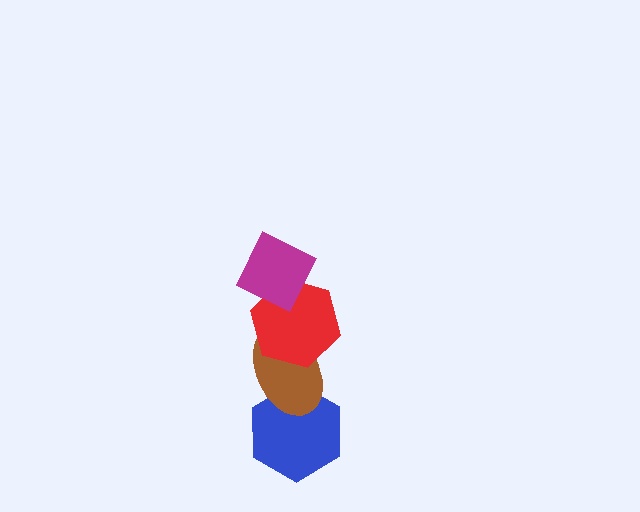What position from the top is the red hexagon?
The red hexagon is 2nd from the top.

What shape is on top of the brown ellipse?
The red hexagon is on top of the brown ellipse.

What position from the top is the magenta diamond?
The magenta diamond is 1st from the top.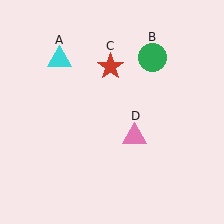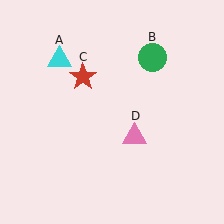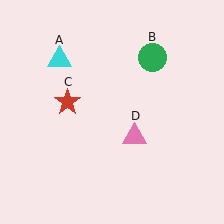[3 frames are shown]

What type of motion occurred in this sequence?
The red star (object C) rotated counterclockwise around the center of the scene.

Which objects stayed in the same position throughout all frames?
Cyan triangle (object A) and green circle (object B) and pink triangle (object D) remained stationary.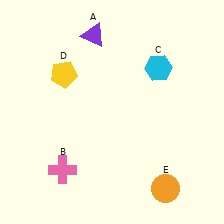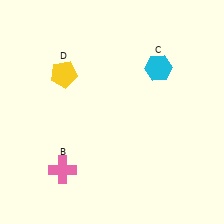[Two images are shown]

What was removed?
The orange circle (E), the purple triangle (A) were removed in Image 2.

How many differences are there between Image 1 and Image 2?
There are 2 differences between the two images.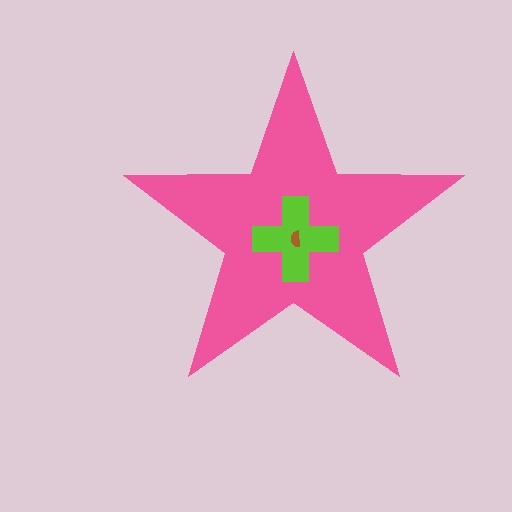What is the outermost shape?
The pink star.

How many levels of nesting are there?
3.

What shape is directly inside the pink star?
The lime cross.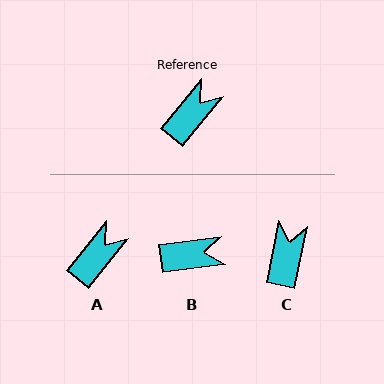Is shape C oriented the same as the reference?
No, it is off by about 28 degrees.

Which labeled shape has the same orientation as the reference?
A.